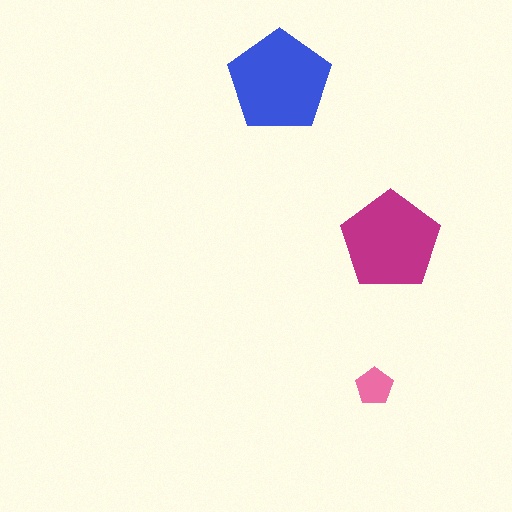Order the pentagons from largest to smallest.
the blue one, the magenta one, the pink one.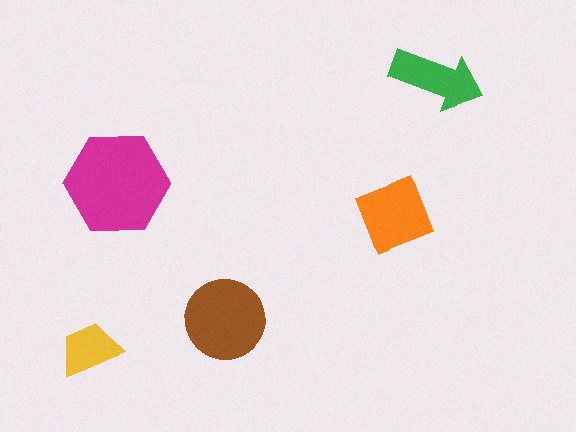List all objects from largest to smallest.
The magenta hexagon, the brown circle, the orange square, the green arrow, the yellow trapezoid.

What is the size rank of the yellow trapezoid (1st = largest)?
5th.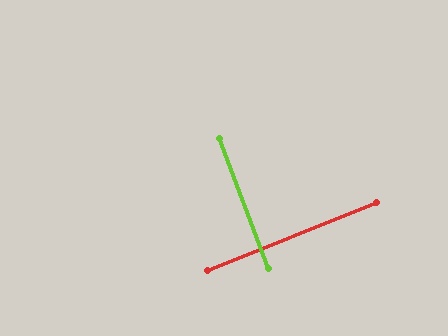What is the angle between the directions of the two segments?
Approximately 88 degrees.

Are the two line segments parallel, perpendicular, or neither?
Perpendicular — they meet at approximately 88°.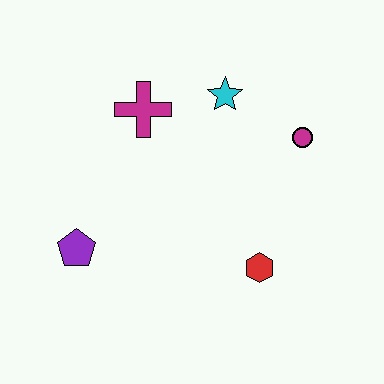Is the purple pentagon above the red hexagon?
Yes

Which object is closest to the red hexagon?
The magenta circle is closest to the red hexagon.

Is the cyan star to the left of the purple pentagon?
No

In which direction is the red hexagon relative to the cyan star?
The red hexagon is below the cyan star.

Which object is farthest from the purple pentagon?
The magenta circle is farthest from the purple pentagon.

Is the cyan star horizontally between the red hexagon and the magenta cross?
Yes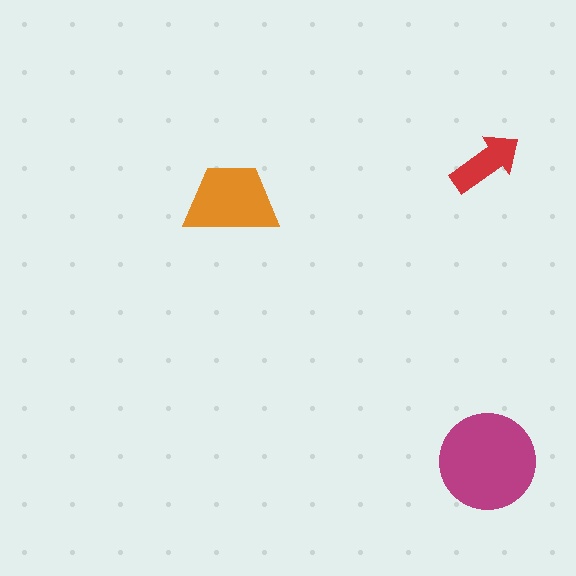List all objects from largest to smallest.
The magenta circle, the orange trapezoid, the red arrow.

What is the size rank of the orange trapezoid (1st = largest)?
2nd.